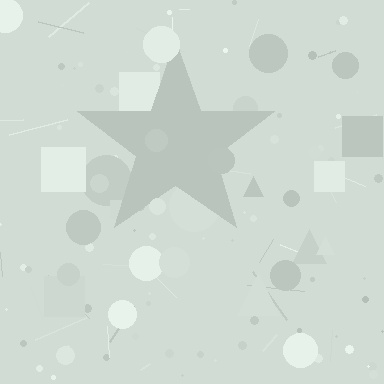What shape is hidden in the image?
A star is hidden in the image.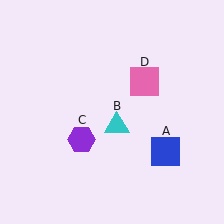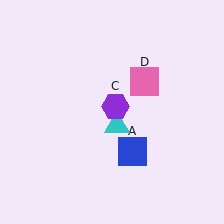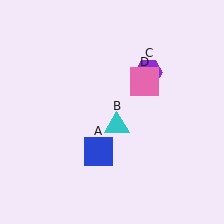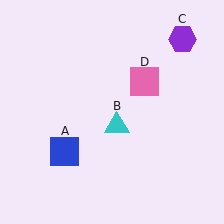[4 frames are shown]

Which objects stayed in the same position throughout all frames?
Cyan triangle (object B) and pink square (object D) remained stationary.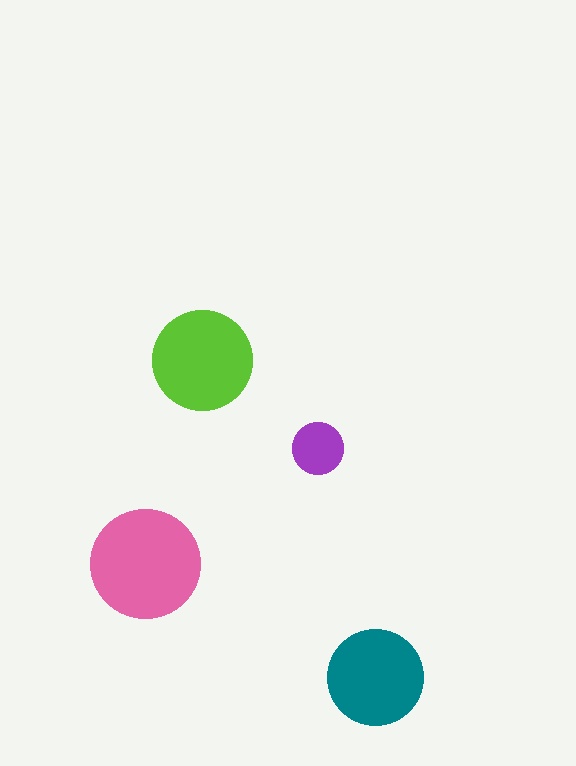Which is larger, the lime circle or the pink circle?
The pink one.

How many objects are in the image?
There are 4 objects in the image.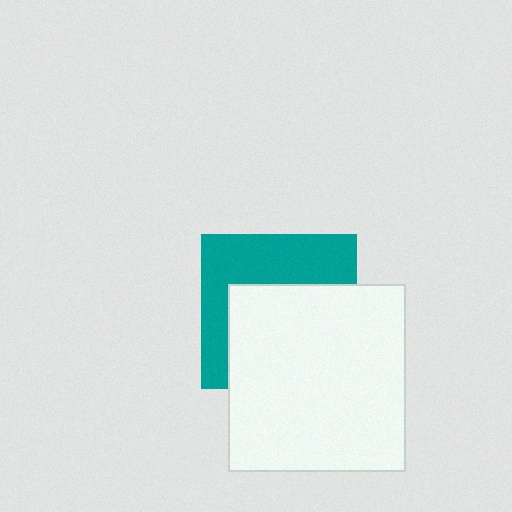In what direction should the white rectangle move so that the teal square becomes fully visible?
The white rectangle should move down. That is the shortest direction to clear the overlap and leave the teal square fully visible.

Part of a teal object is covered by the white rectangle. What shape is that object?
It is a square.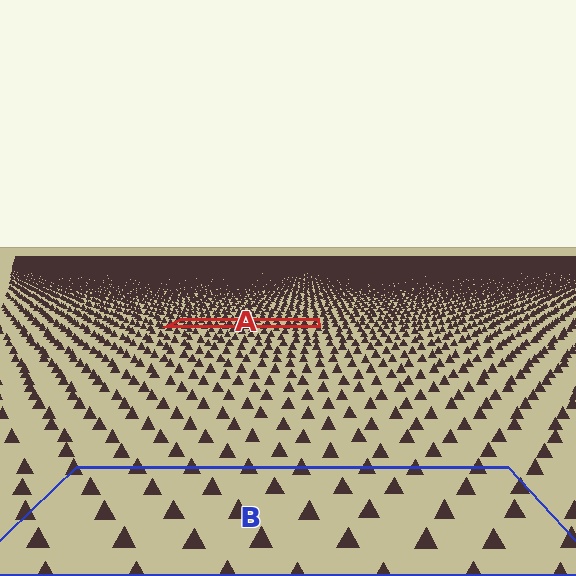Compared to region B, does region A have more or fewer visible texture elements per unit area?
Region A has more texture elements per unit area — they are packed more densely because it is farther away.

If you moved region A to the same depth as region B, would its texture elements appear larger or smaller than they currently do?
They would appear larger. At a closer depth, the same texture elements are projected at a bigger on-screen size.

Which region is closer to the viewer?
Region B is closer. The texture elements there are larger and more spread out.